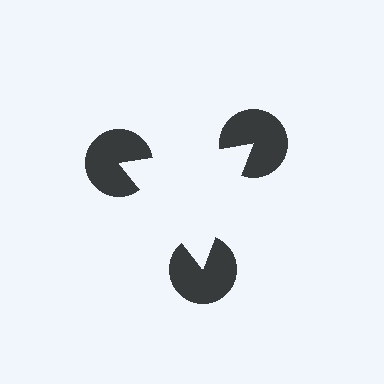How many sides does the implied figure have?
3 sides.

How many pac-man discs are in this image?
There are 3 — one at each vertex of the illusory triangle.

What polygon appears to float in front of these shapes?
An illusory triangle — its edges are inferred from the aligned wedge cuts in the pac-man discs, not physically drawn.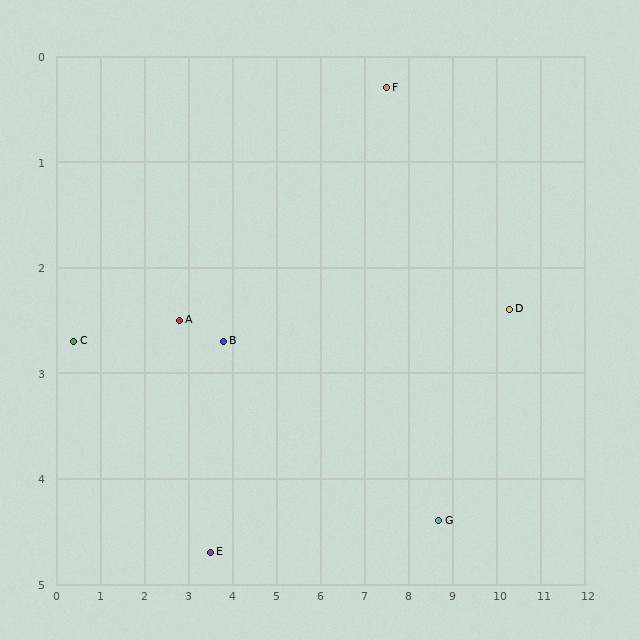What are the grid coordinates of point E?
Point E is at approximately (3.5, 4.7).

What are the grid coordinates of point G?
Point G is at approximately (8.7, 4.4).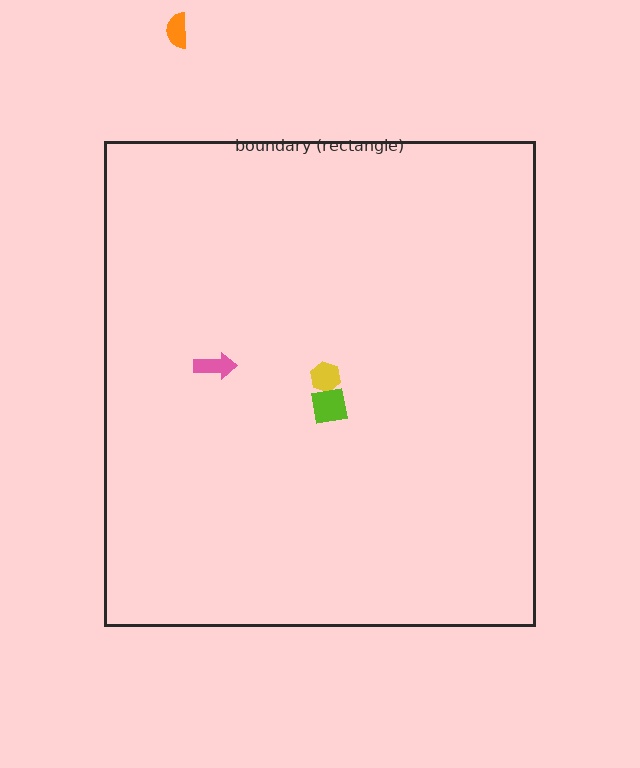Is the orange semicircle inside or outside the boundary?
Outside.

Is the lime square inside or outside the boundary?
Inside.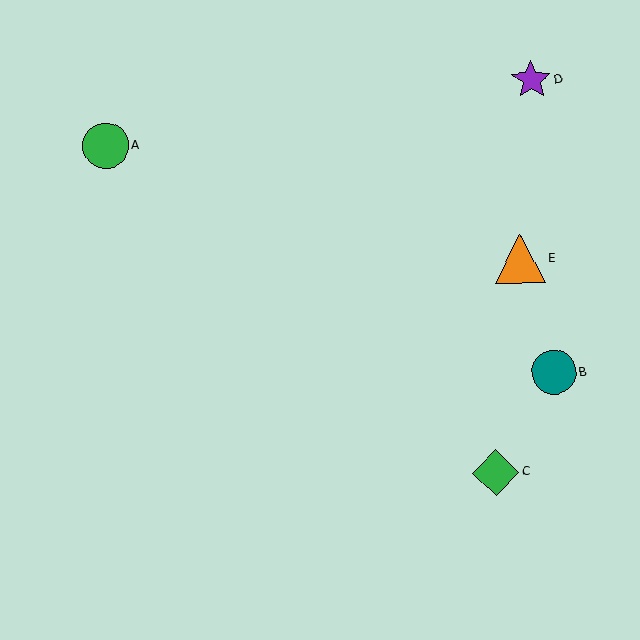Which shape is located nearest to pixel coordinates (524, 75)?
The purple star (labeled D) at (531, 80) is nearest to that location.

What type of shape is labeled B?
Shape B is a teal circle.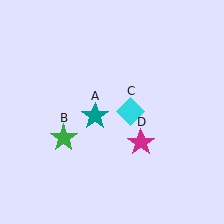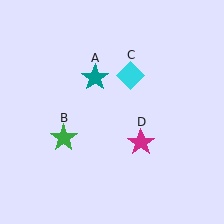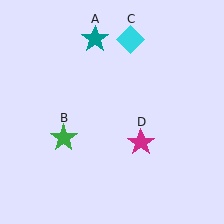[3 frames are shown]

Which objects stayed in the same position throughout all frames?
Green star (object B) and magenta star (object D) remained stationary.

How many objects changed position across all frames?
2 objects changed position: teal star (object A), cyan diamond (object C).